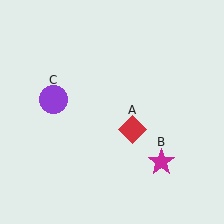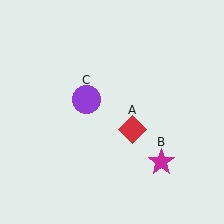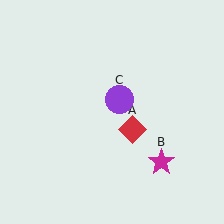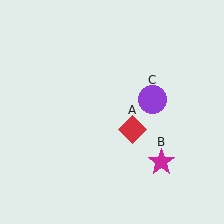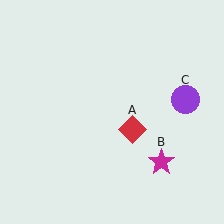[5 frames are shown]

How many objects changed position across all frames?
1 object changed position: purple circle (object C).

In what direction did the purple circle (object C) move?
The purple circle (object C) moved right.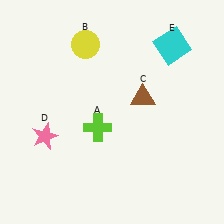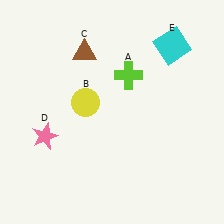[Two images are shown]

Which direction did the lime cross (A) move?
The lime cross (A) moved up.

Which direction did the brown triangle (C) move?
The brown triangle (C) moved left.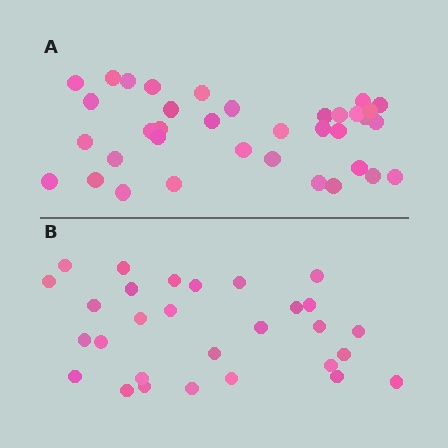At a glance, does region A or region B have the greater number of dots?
Region A (the top region) has more dots.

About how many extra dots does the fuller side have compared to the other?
Region A has roughly 8 or so more dots than region B.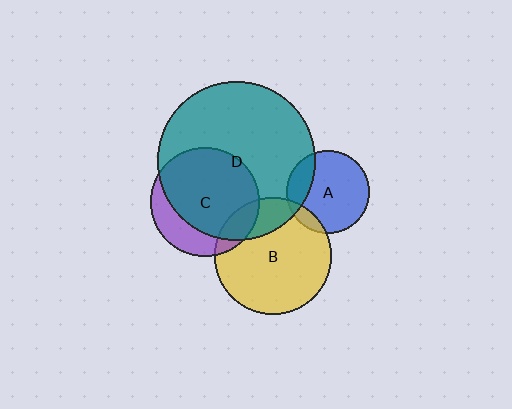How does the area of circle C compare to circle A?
Approximately 1.7 times.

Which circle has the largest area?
Circle D (teal).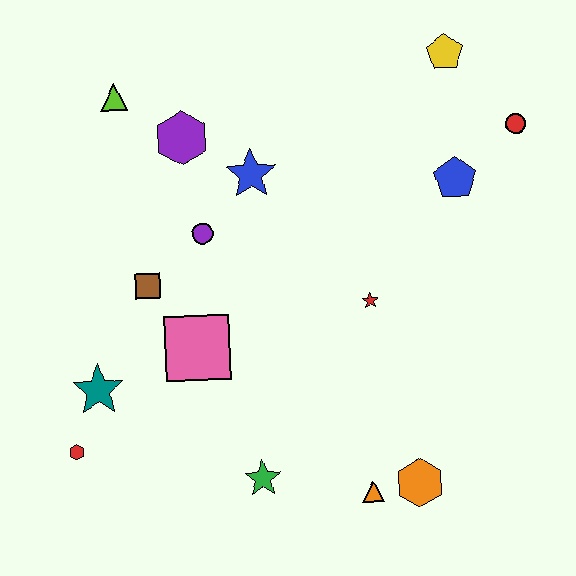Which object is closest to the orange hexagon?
The orange triangle is closest to the orange hexagon.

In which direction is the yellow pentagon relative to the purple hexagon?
The yellow pentagon is to the right of the purple hexagon.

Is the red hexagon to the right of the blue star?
No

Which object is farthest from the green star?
The yellow pentagon is farthest from the green star.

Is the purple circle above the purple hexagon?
No